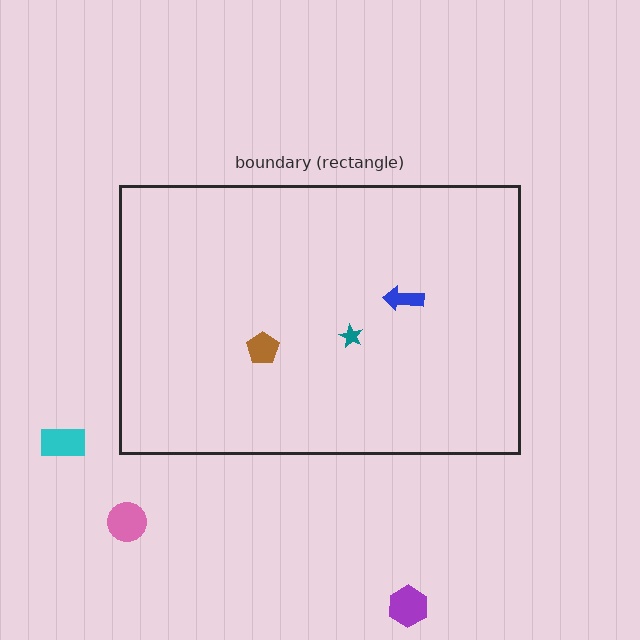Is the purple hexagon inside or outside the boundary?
Outside.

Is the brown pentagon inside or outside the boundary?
Inside.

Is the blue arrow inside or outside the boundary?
Inside.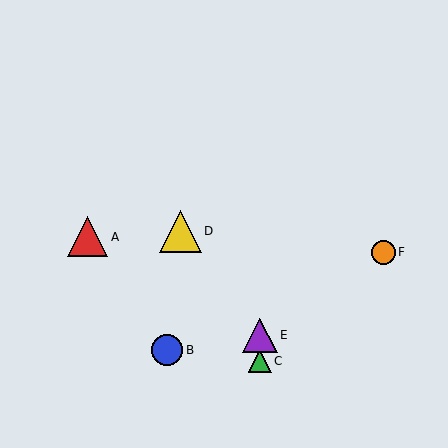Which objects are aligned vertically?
Objects C, E are aligned vertically.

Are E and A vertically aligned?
No, E is at x≈260 and A is at x≈88.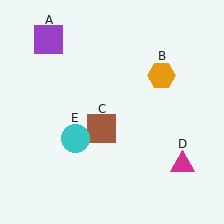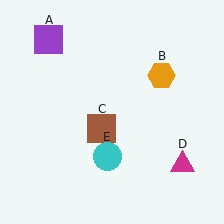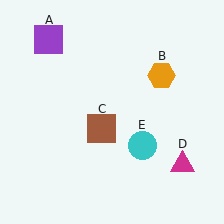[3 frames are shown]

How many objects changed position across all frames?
1 object changed position: cyan circle (object E).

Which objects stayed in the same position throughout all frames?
Purple square (object A) and orange hexagon (object B) and brown square (object C) and magenta triangle (object D) remained stationary.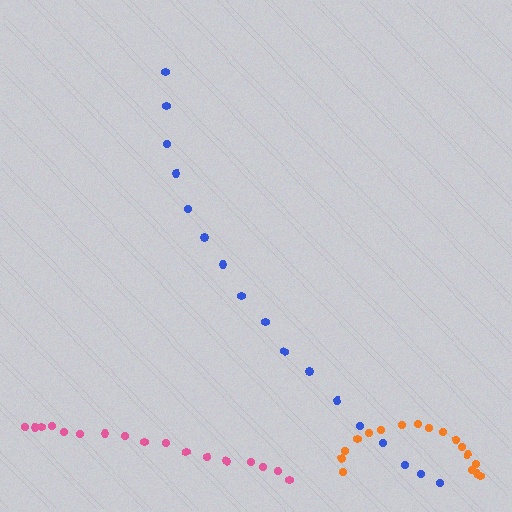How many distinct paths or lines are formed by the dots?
There are 3 distinct paths.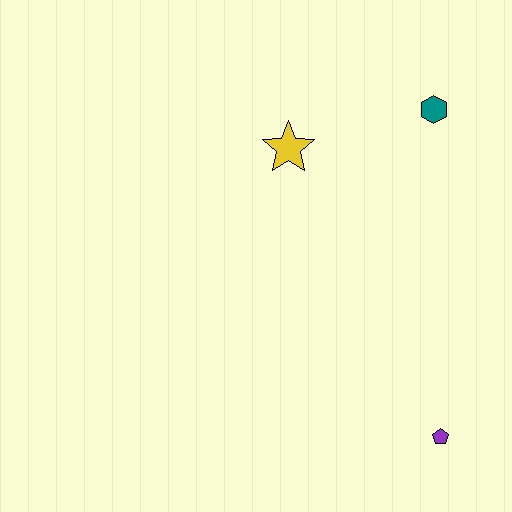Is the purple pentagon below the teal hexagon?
Yes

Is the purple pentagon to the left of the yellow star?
No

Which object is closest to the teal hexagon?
The yellow star is closest to the teal hexagon.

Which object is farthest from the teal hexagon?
The purple pentagon is farthest from the teal hexagon.